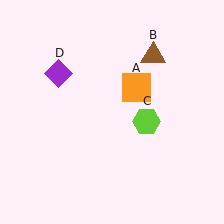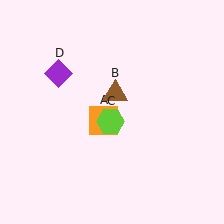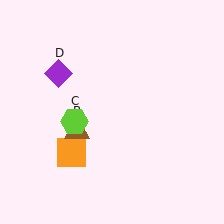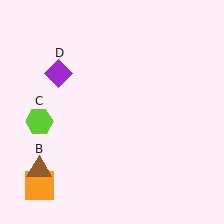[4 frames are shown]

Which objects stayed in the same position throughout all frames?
Purple diamond (object D) remained stationary.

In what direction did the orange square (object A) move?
The orange square (object A) moved down and to the left.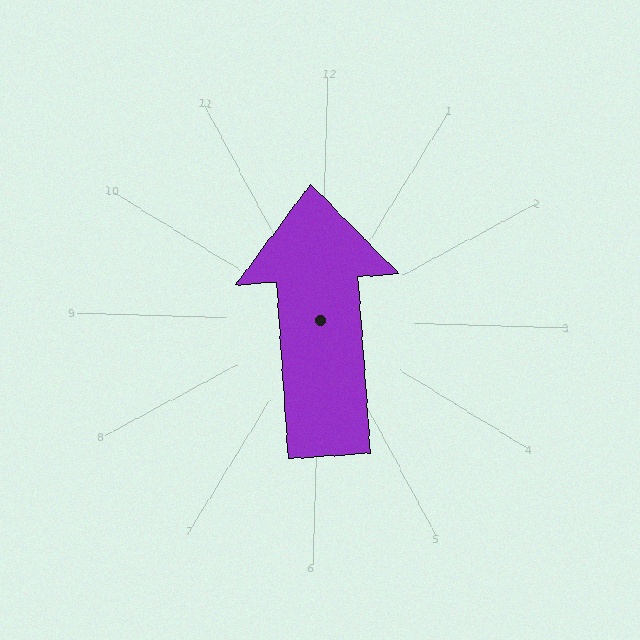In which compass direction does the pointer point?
North.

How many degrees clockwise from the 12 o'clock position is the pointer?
Approximately 354 degrees.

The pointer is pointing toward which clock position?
Roughly 12 o'clock.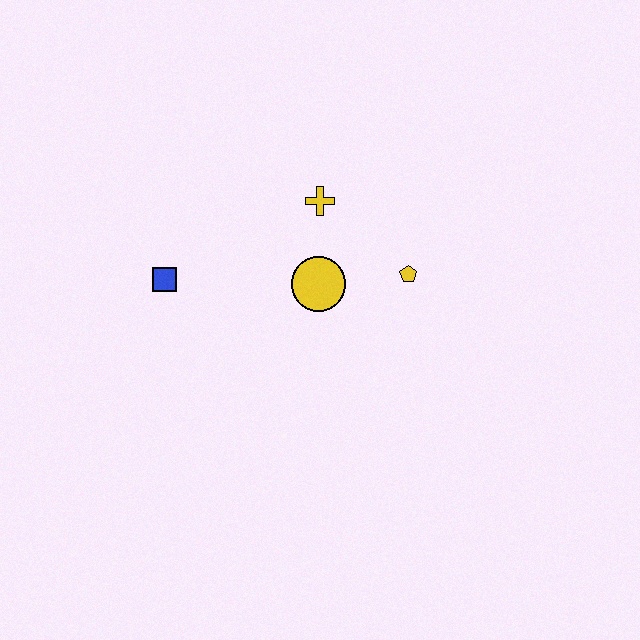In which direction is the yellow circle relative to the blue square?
The yellow circle is to the right of the blue square.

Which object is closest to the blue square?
The yellow circle is closest to the blue square.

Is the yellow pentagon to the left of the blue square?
No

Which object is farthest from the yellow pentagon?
The blue square is farthest from the yellow pentagon.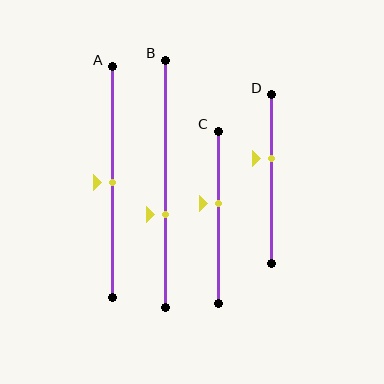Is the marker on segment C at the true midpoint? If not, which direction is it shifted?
No, the marker on segment C is shifted upward by about 8% of the segment length.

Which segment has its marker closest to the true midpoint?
Segment A has its marker closest to the true midpoint.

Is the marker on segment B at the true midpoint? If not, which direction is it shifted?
No, the marker on segment B is shifted downward by about 12% of the segment length.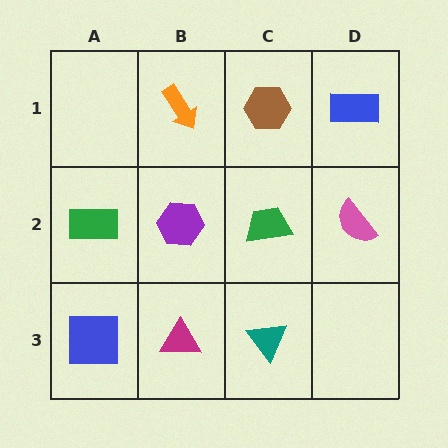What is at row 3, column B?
A magenta triangle.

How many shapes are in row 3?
3 shapes.